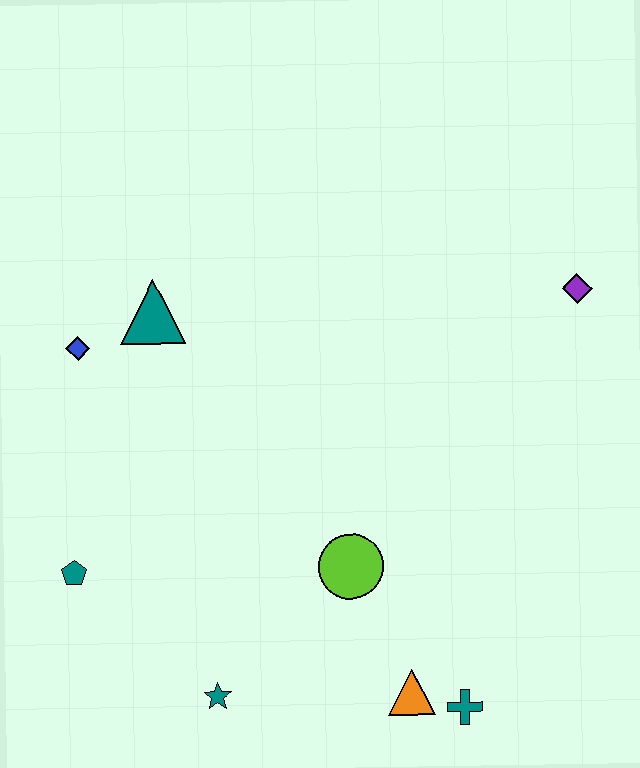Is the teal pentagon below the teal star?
No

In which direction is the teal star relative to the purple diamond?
The teal star is below the purple diamond.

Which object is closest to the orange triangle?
The teal cross is closest to the orange triangle.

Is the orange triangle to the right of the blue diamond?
Yes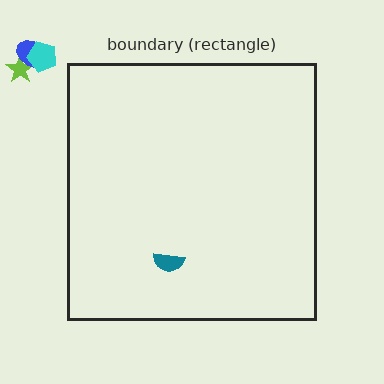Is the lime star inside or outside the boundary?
Outside.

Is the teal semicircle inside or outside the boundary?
Inside.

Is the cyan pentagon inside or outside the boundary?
Outside.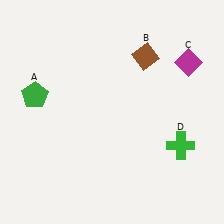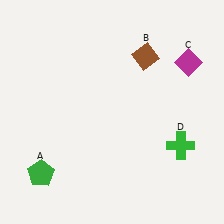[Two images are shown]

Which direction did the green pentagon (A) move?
The green pentagon (A) moved down.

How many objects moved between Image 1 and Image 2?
1 object moved between the two images.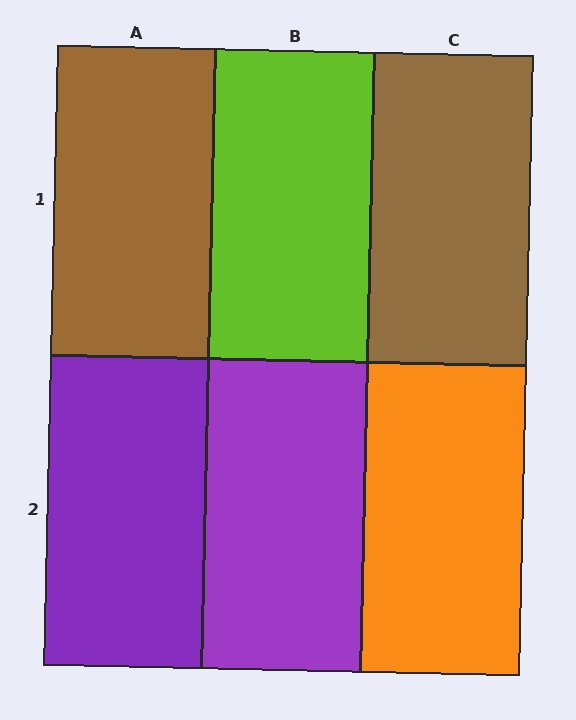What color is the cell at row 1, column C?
Brown.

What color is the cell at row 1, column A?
Brown.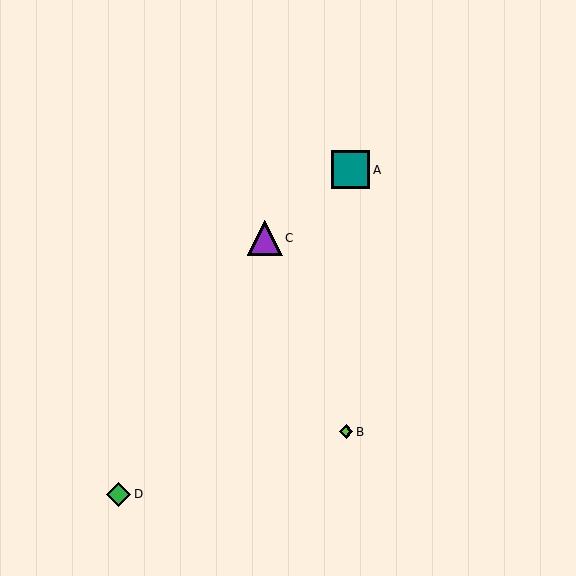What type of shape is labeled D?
Shape D is a green diamond.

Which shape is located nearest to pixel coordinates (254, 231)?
The purple triangle (labeled C) at (265, 238) is nearest to that location.